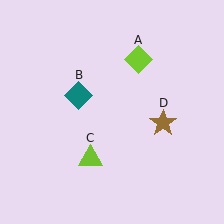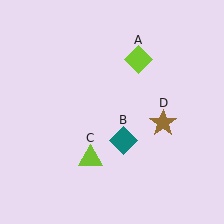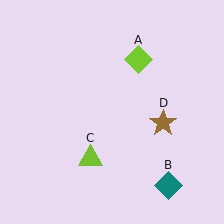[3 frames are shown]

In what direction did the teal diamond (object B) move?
The teal diamond (object B) moved down and to the right.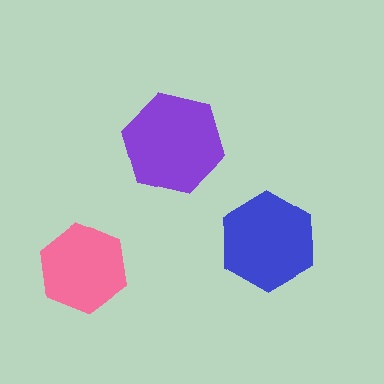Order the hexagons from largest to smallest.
the purple one, the blue one, the pink one.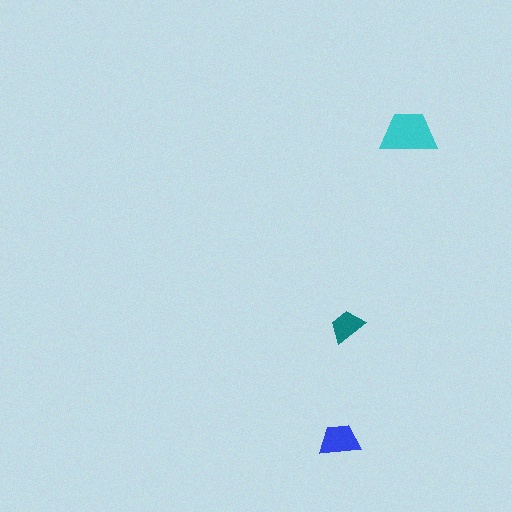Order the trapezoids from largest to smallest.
the cyan one, the blue one, the teal one.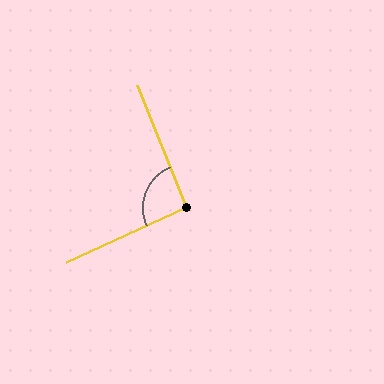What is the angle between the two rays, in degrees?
Approximately 92 degrees.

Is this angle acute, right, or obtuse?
It is approximately a right angle.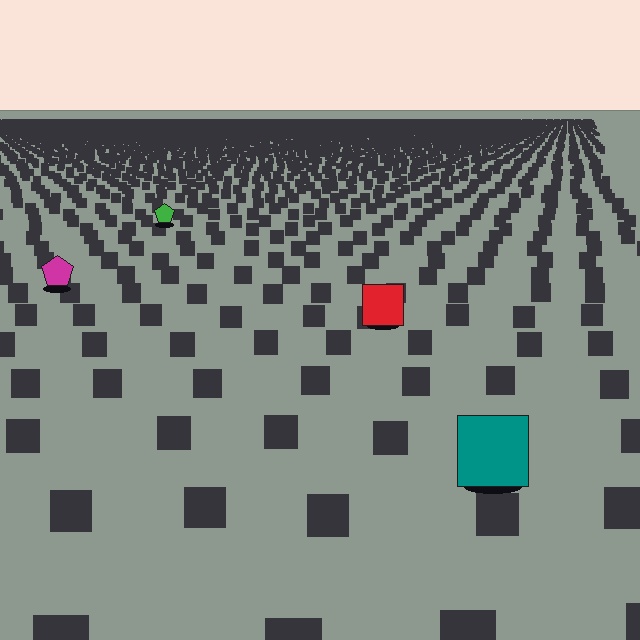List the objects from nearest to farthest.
From nearest to farthest: the teal square, the red square, the magenta pentagon, the green pentagon.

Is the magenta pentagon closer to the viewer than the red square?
No. The red square is closer — you can tell from the texture gradient: the ground texture is coarser near it.